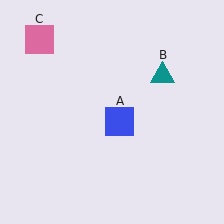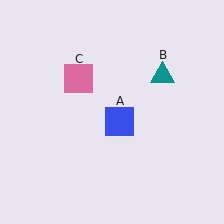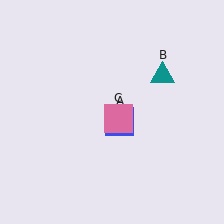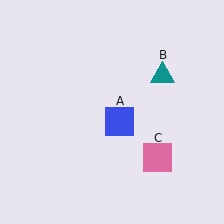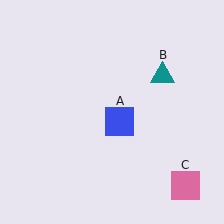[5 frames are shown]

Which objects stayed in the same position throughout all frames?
Blue square (object A) and teal triangle (object B) remained stationary.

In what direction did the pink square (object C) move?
The pink square (object C) moved down and to the right.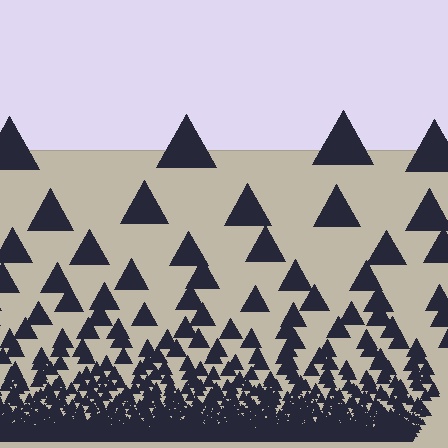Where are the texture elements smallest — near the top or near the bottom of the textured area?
Near the bottom.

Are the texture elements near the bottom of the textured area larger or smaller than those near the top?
Smaller. The gradient is inverted — elements near the bottom are smaller and denser.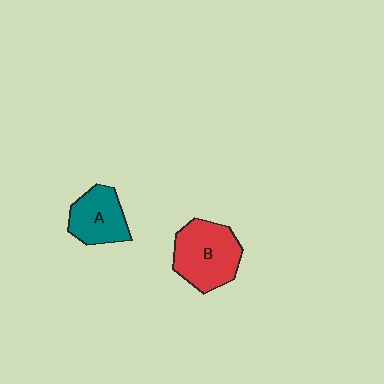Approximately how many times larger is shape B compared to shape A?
Approximately 1.4 times.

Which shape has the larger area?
Shape B (red).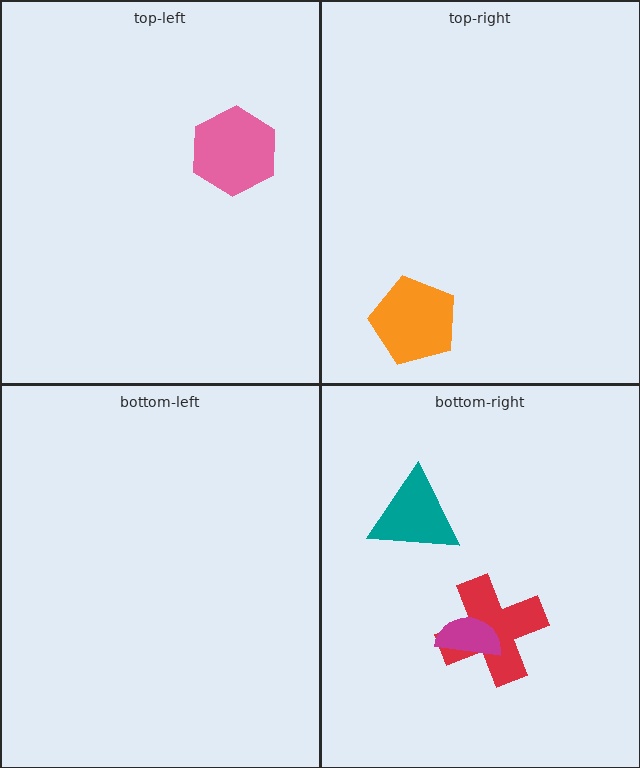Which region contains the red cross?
The bottom-right region.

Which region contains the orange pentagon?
The top-right region.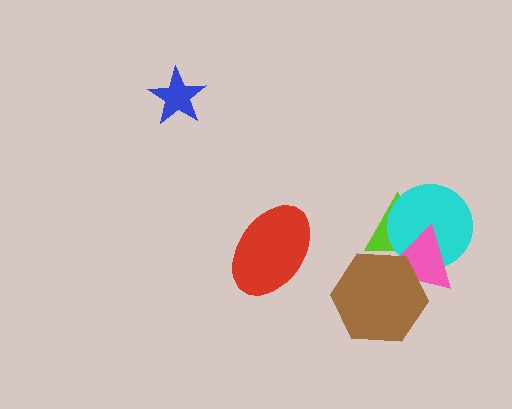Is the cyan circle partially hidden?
Yes, it is partially covered by another shape.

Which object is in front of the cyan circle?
The pink triangle is in front of the cyan circle.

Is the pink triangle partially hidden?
Yes, it is partially covered by another shape.